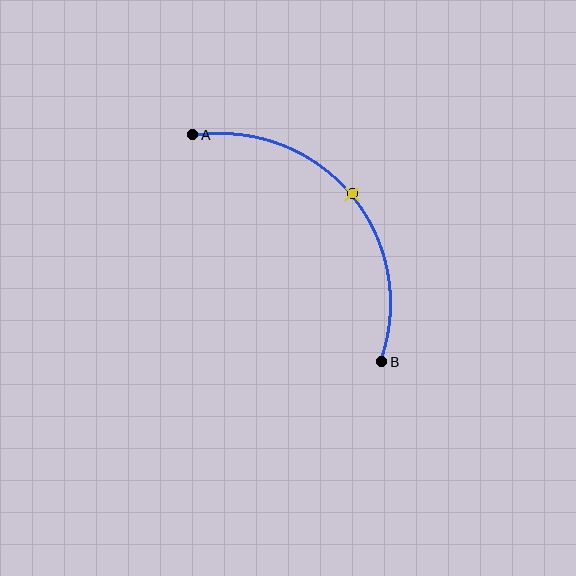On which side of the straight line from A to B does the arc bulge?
The arc bulges above and to the right of the straight line connecting A and B.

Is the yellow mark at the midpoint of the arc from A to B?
Yes. The yellow mark lies on the arc at equal arc-length from both A and B — it is the arc midpoint.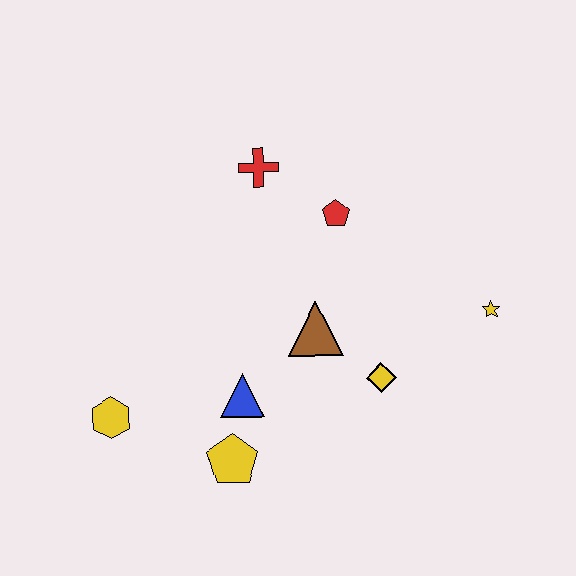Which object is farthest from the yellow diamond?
The yellow hexagon is farthest from the yellow diamond.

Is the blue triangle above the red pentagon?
No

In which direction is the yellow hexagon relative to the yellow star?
The yellow hexagon is to the left of the yellow star.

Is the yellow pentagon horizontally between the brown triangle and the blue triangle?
No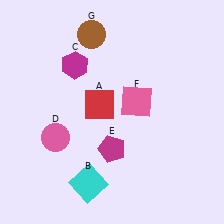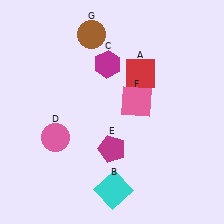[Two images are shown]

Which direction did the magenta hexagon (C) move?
The magenta hexagon (C) moved right.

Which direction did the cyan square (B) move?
The cyan square (B) moved right.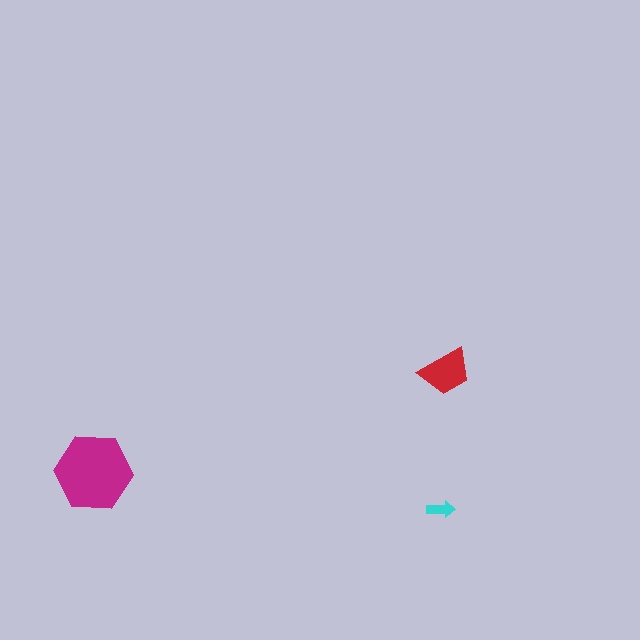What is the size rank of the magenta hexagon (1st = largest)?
1st.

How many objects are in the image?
There are 3 objects in the image.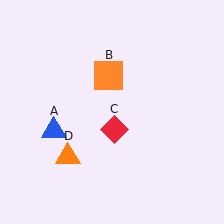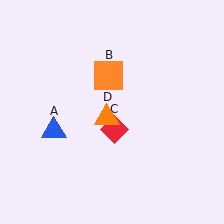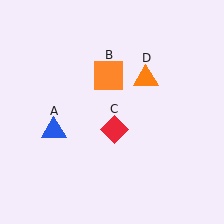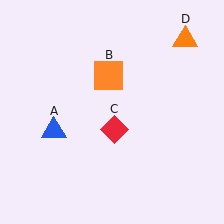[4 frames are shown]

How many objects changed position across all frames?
1 object changed position: orange triangle (object D).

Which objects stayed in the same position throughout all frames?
Blue triangle (object A) and orange square (object B) and red diamond (object C) remained stationary.